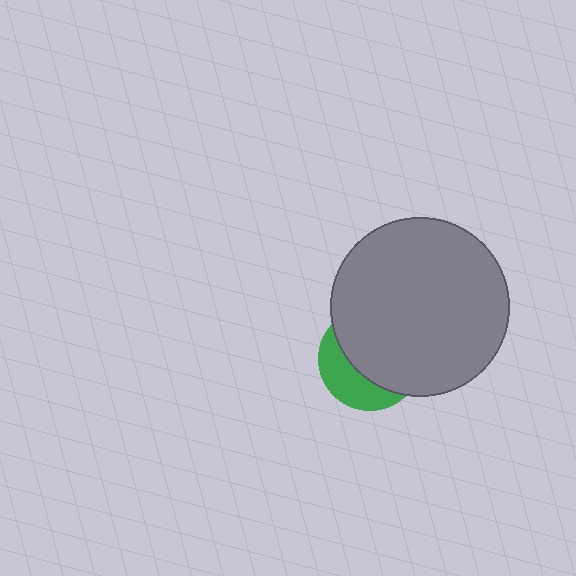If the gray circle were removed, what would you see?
You would see the complete green circle.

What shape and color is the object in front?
The object in front is a gray circle.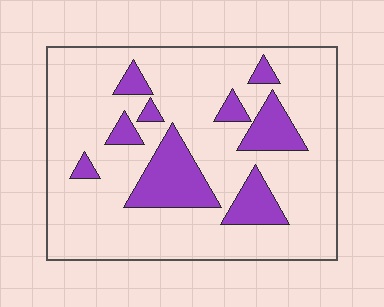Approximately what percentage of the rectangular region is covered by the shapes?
Approximately 20%.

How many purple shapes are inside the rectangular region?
9.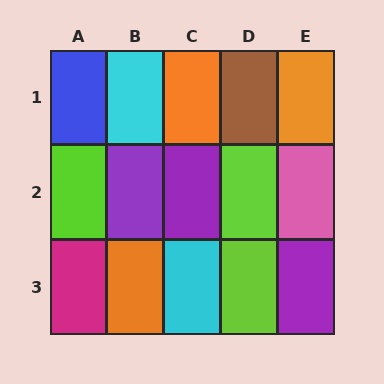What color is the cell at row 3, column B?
Orange.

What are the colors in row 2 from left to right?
Lime, purple, purple, lime, pink.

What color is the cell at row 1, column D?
Brown.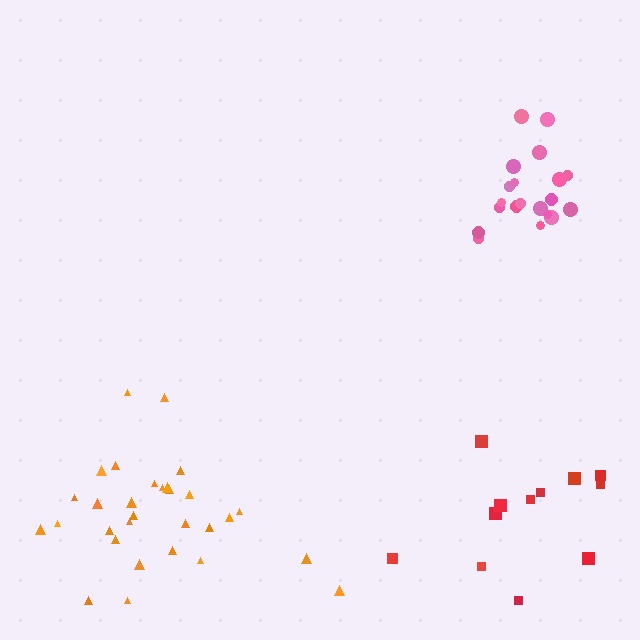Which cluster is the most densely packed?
Pink.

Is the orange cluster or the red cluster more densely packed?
Orange.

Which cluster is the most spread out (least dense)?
Red.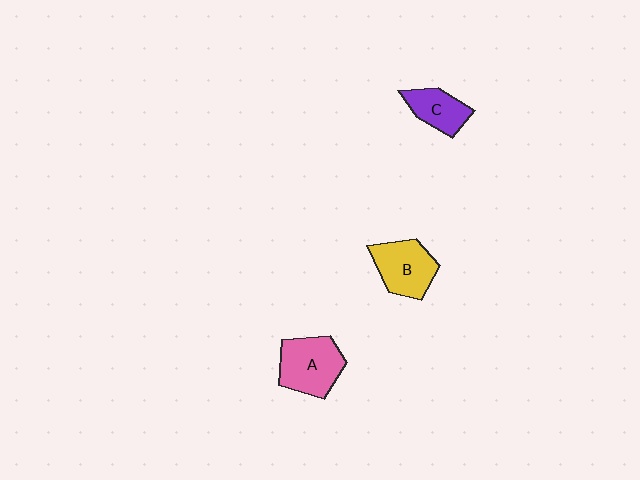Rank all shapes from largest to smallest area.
From largest to smallest: A (pink), B (yellow), C (purple).